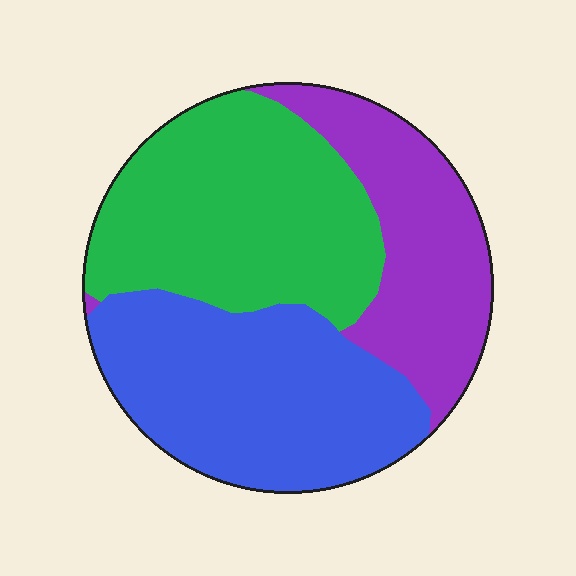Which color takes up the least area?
Purple, at roughly 25%.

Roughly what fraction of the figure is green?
Green takes up between a third and a half of the figure.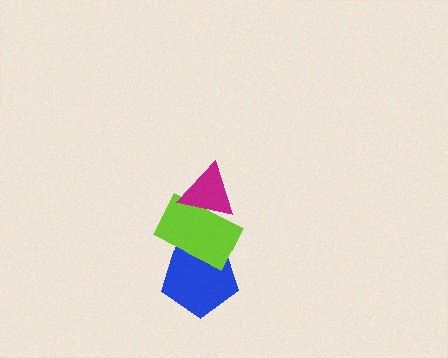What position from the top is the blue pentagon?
The blue pentagon is 3rd from the top.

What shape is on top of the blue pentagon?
The lime rectangle is on top of the blue pentagon.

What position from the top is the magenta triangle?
The magenta triangle is 1st from the top.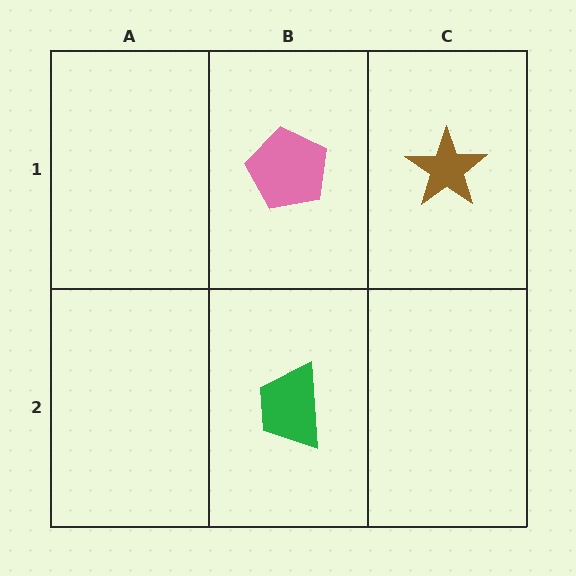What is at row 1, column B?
A pink pentagon.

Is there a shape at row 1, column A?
No, that cell is empty.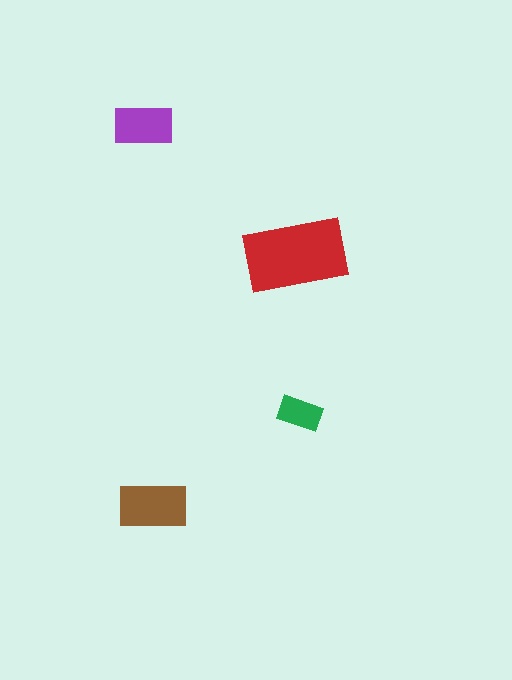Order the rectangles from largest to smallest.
the red one, the brown one, the purple one, the green one.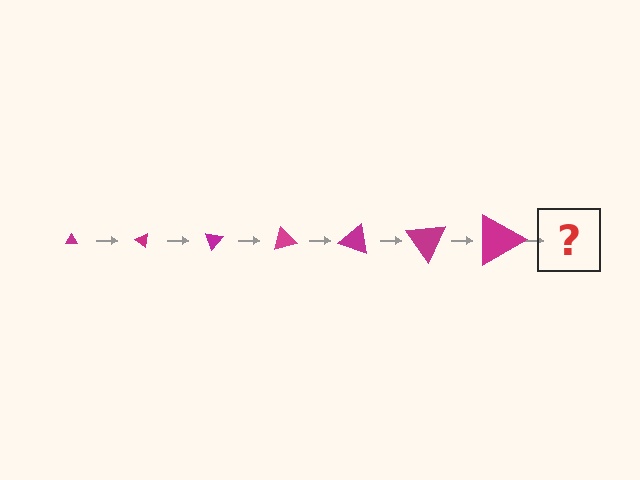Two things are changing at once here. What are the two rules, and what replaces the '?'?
The two rules are that the triangle grows larger each step and it rotates 35 degrees each step. The '?' should be a triangle, larger than the previous one and rotated 245 degrees from the start.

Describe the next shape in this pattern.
It should be a triangle, larger than the previous one and rotated 245 degrees from the start.